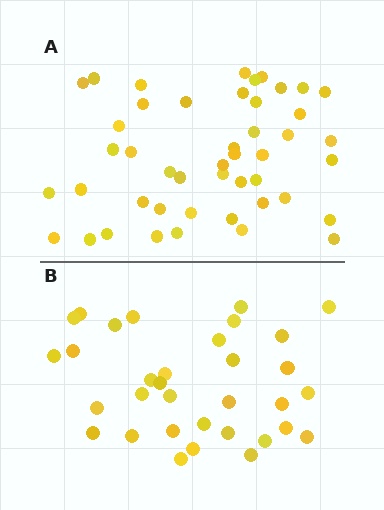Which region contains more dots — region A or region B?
Region A (the top region) has more dots.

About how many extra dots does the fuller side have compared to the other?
Region A has approximately 15 more dots than region B.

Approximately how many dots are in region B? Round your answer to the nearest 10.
About 30 dots. (The exact count is 33, which rounds to 30.)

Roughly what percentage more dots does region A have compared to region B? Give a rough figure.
About 40% more.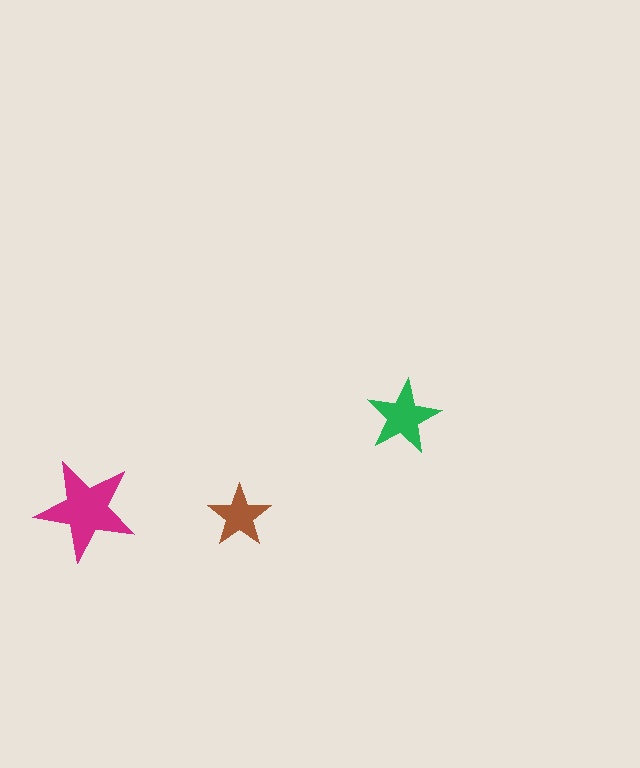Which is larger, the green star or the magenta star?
The magenta one.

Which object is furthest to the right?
The green star is rightmost.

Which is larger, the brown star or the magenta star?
The magenta one.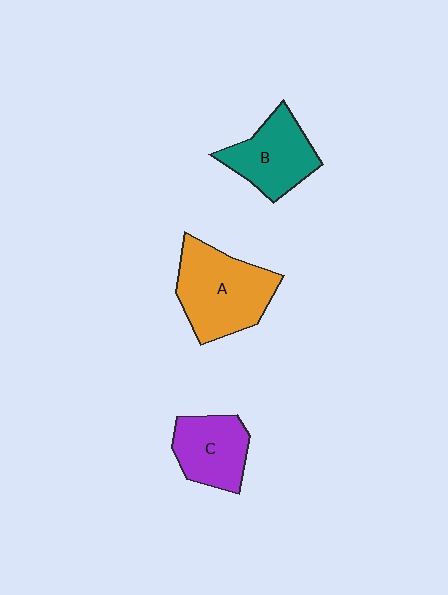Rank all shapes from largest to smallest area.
From largest to smallest: A (orange), B (teal), C (purple).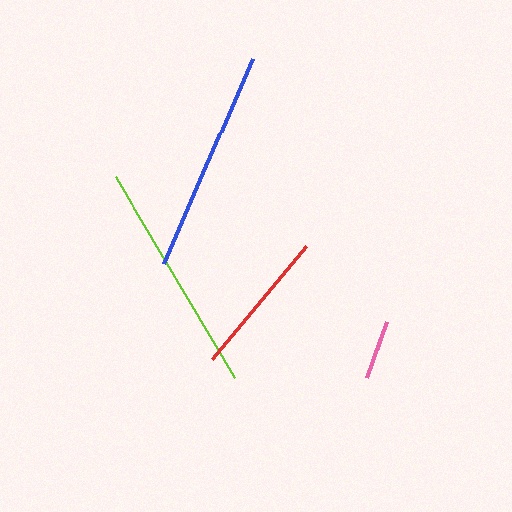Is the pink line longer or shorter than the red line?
The red line is longer than the pink line.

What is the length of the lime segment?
The lime segment is approximately 233 pixels long.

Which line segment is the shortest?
The pink line is the shortest at approximately 60 pixels.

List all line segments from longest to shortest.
From longest to shortest: lime, blue, red, pink.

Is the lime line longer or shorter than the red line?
The lime line is longer than the red line.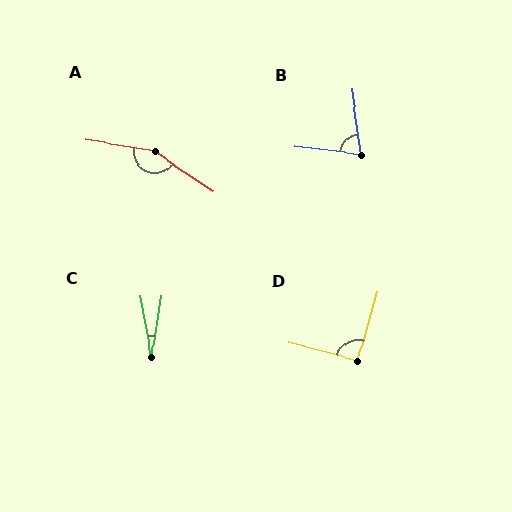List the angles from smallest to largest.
C (19°), B (76°), D (91°), A (155°).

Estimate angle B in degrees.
Approximately 76 degrees.